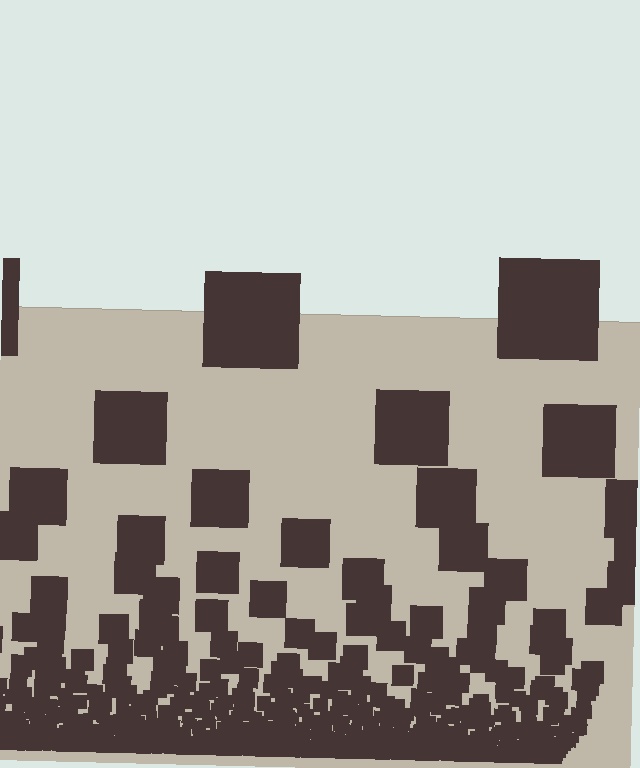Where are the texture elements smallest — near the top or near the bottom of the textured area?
Near the bottom.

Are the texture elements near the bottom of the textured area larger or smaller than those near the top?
Smaller. The gradient is inverted — elements near the bottom are smaller and denser.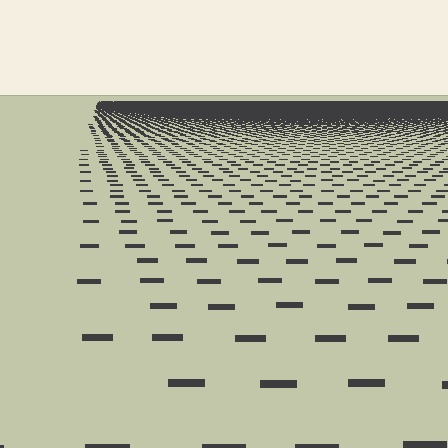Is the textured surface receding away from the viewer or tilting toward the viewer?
The surface is receding away from the viewer. Texture elements get smaller and denser toward the top.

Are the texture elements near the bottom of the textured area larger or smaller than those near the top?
Larger. Near the bottom, elements are closer to the viewer and appear at a bigger on-screen size.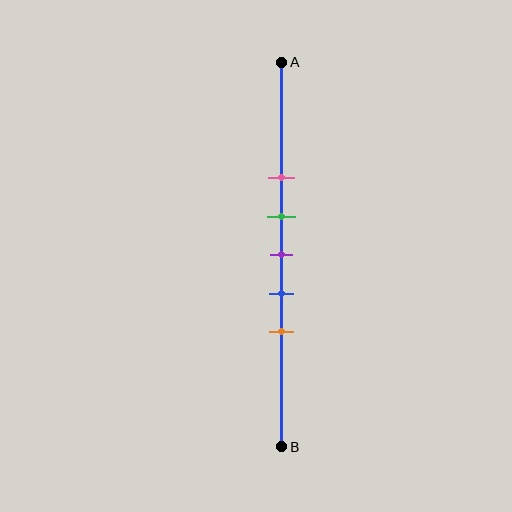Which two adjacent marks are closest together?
The green and purple marks are the closest adjacent pair.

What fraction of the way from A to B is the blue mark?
The blue mark is approximately 60% (0.6) of the way from A to B.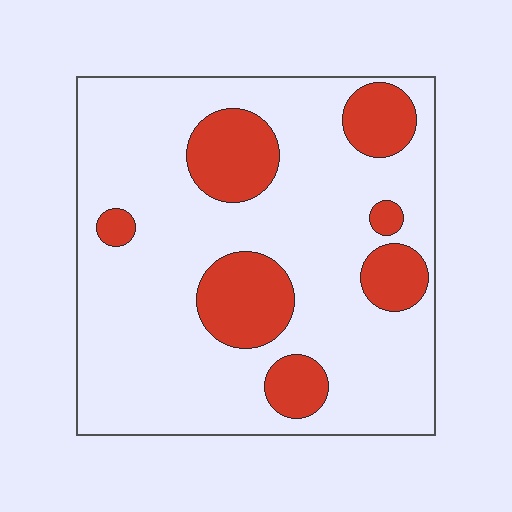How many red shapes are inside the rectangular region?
7.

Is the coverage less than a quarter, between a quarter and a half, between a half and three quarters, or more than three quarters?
Less than a quarter.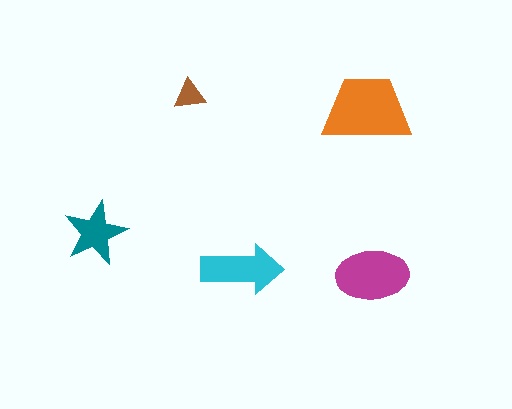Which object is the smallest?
The brown triangle.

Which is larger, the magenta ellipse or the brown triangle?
The magenta ellipse.